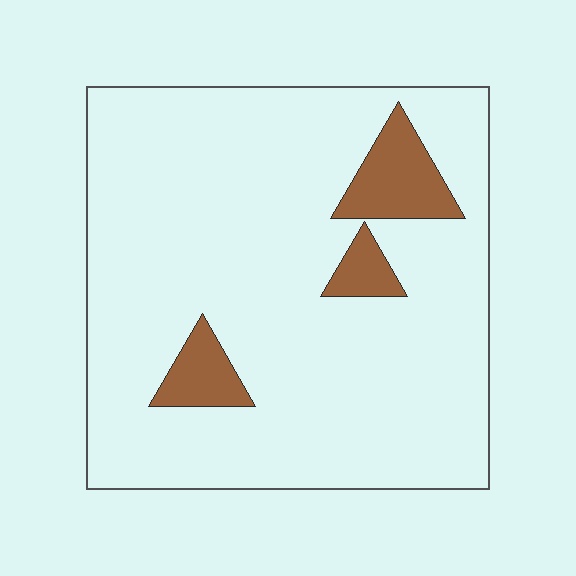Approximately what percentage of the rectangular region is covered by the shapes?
Approximately 10%.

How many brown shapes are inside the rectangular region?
3.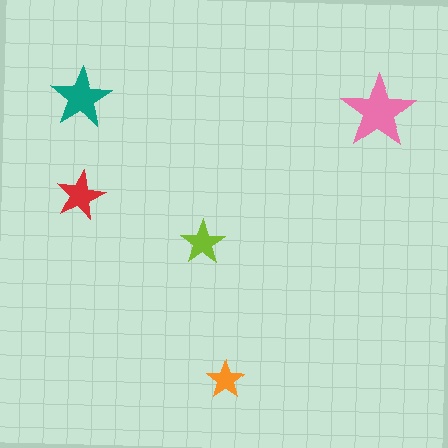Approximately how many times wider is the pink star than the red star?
About 1.5 times wider.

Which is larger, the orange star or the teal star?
The teal one.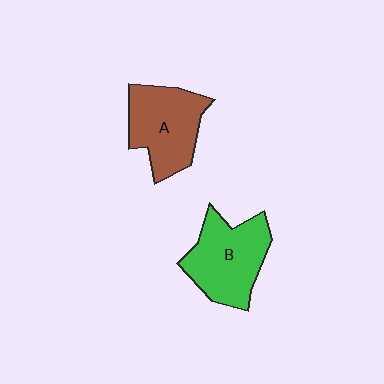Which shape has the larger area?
Shape B (green).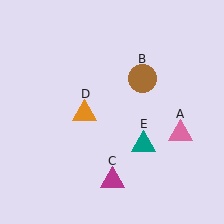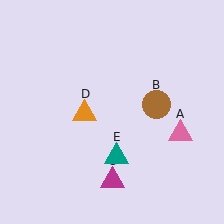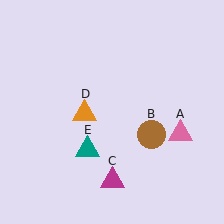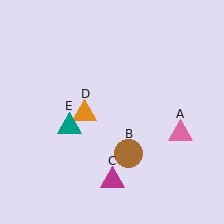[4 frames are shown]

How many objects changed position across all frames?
2 objects changed position: brown circle (object B), teal triangle (object E).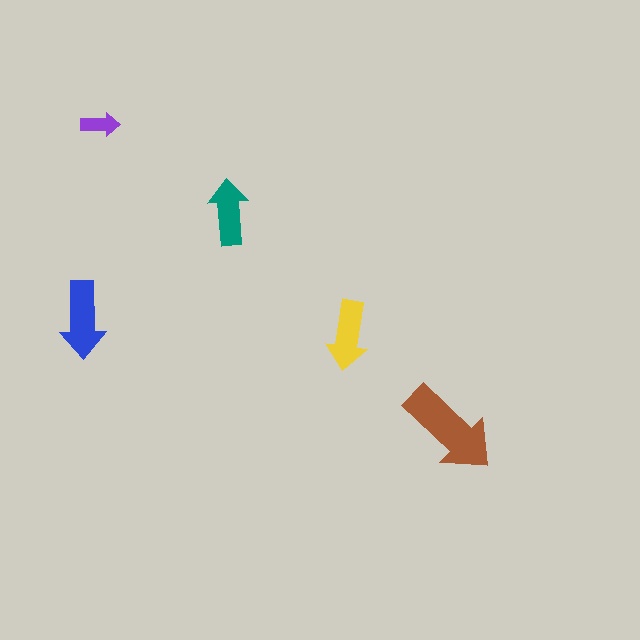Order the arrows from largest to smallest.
the brown one, the blue one, the yellow one, the teal one, the purple one.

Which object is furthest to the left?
The blue arrow is leftmost.